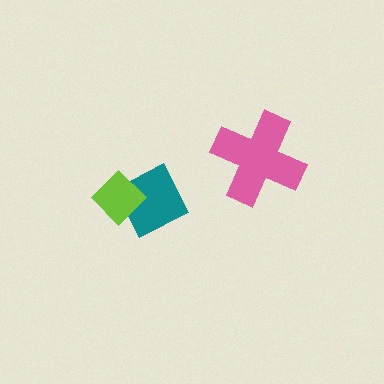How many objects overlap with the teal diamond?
1 object overlaps with the teal diamond.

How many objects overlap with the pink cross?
0 objects overlap with the pink cross.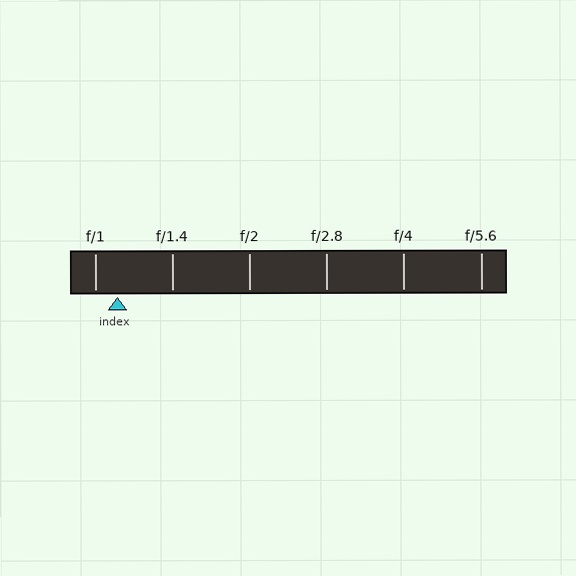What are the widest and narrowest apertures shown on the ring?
The widest aperture shown is f/1 and the narrowest is f/5.6.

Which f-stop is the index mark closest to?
The index mark is closest to f/1.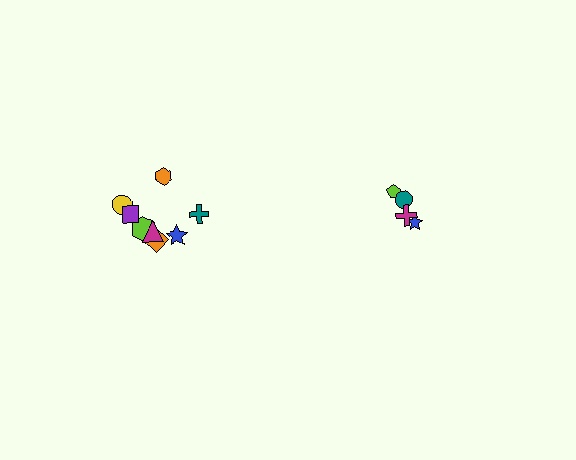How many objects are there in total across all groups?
There are 12 objects.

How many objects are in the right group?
There are 4 objects.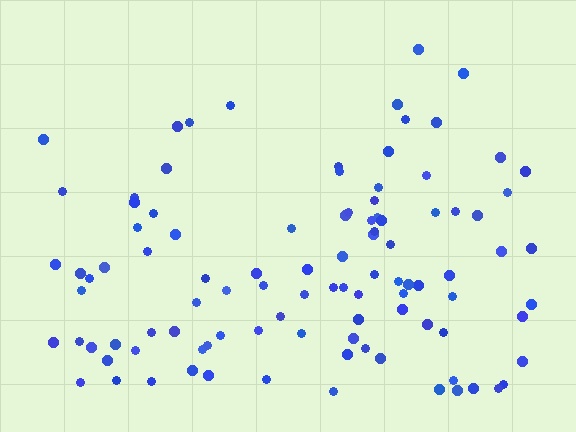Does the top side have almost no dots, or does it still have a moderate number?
Still a moderate number, just noticeably fewer than the bottom.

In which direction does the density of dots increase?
From top to bottom, with the bottom side densest.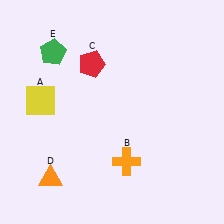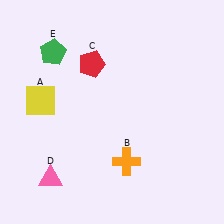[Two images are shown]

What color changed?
The triangle (D) changed from orange in Image 1 to pink in Image 2.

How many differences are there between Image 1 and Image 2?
There is 1 difference between the two images.